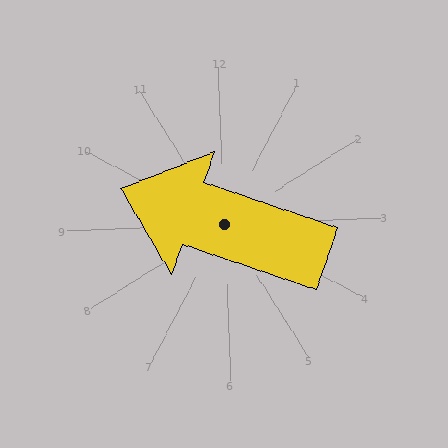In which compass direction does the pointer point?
West.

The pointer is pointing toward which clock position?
Roughly 10 o'clock.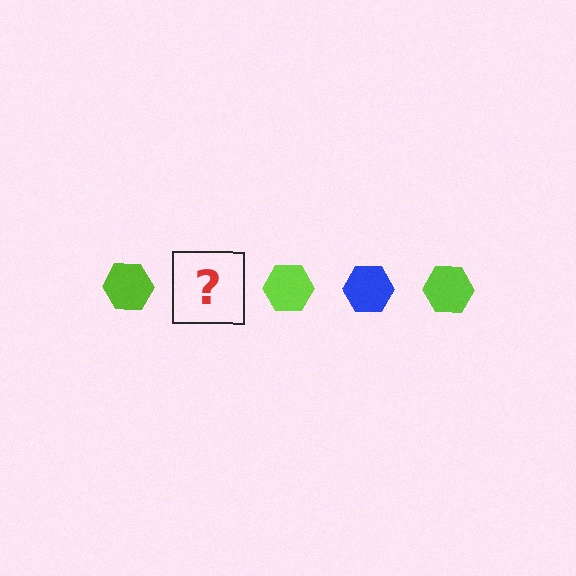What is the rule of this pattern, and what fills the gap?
The rule is that the pattern cycles through lime, blue hexagons. The gap should be filled with a blue hexagon.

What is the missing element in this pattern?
The missing element is a blue hexagon.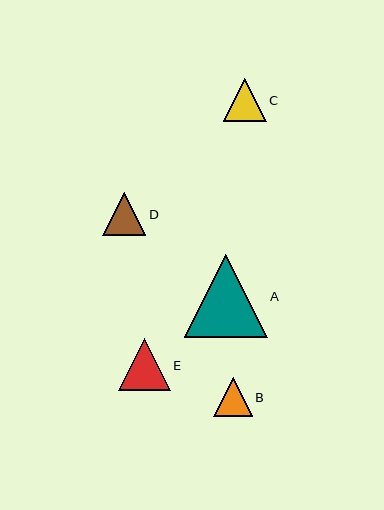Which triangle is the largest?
Triangle A is the largest with a size of approximately 83 pixels.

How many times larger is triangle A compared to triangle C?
Triangle A is approximately 1.9 times the size of triangle C.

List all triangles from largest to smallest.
From largest to smallest: A, E, D, C, B.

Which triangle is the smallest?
Triangle B is the smallest with a size of approximately 39 pixels.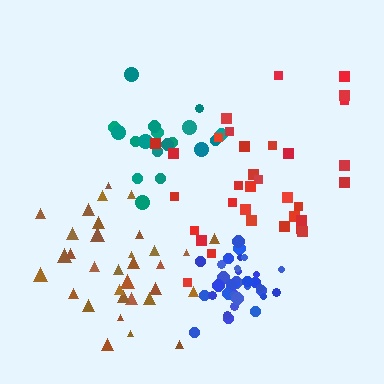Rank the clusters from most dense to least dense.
blue, brown, teal, red.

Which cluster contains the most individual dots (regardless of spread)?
Blue (35).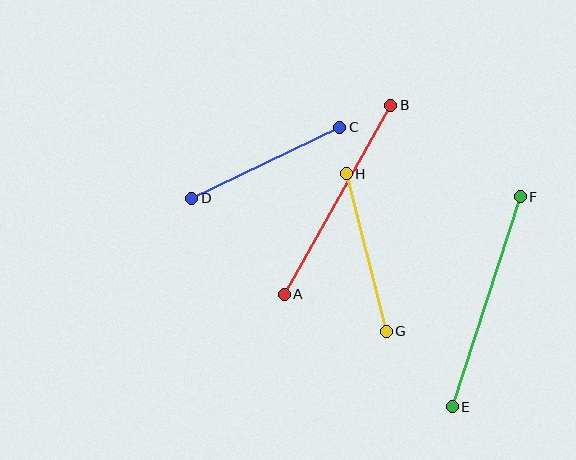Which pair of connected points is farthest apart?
Points E and F are farthest apart.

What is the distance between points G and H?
The distance is approximately 162 pixels.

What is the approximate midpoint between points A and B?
The midpoint is at approximately (338, 200) pixels.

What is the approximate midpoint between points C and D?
The midpoint is at approximately (266, 163) pixels.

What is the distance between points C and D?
The distance is approximately 164 pixels.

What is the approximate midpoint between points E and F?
The midpoint is at approximately (486, 302) pixels.